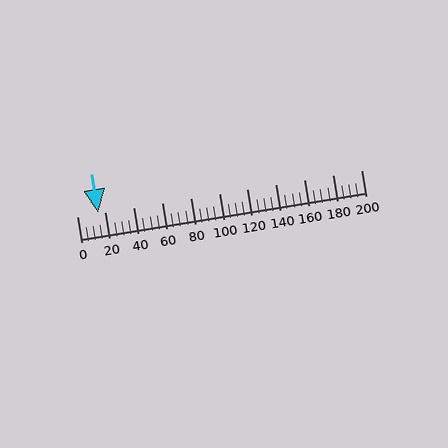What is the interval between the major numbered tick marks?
The major tick marks are spaced 20 units apart.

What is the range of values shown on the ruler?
The ruler shows values from 0 to 200.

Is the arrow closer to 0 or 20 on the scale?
The arrow is closer to 20.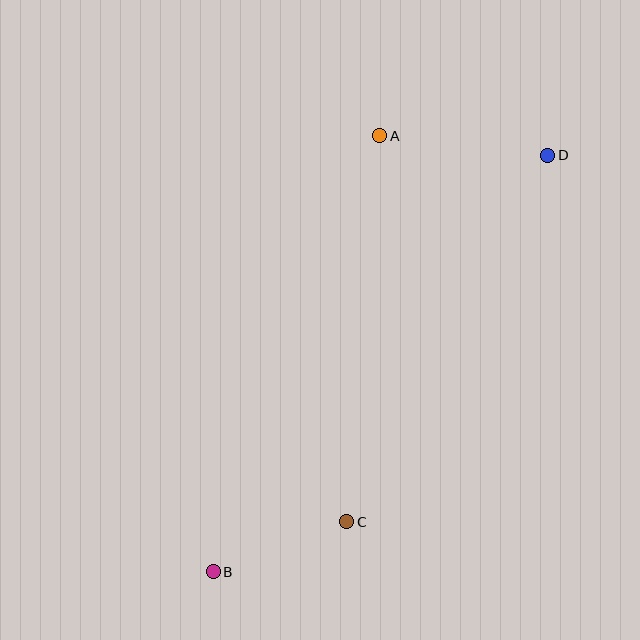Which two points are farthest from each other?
Points B and D are farthest from each other.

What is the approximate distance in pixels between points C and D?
The distance between C and D is approximately 418 pixels.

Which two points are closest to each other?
Points B and C are closest to each other.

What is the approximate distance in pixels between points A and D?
The distance between A and D is approximately 169 pixels.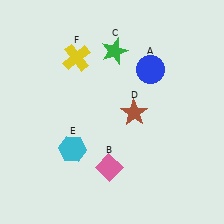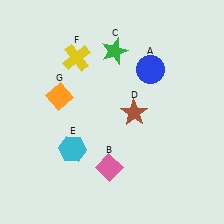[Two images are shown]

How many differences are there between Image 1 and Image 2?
There is 1 difference between the two images.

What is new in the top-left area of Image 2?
An orange diamond (G) was added in the top-left area of Image 2.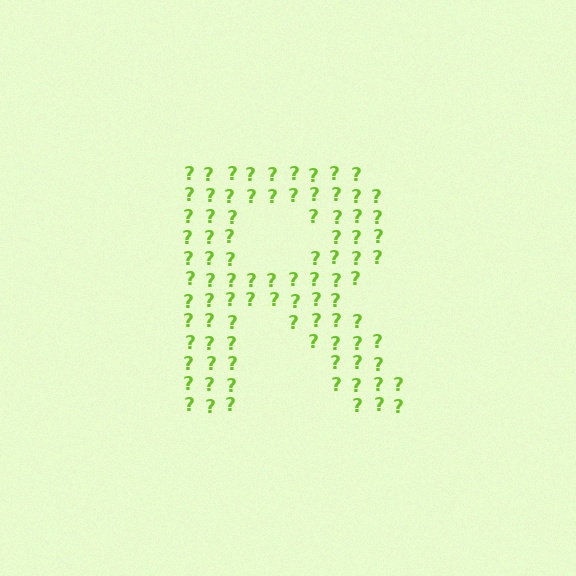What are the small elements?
The small elements are question marks.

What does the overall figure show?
The overall figure shows the letter R.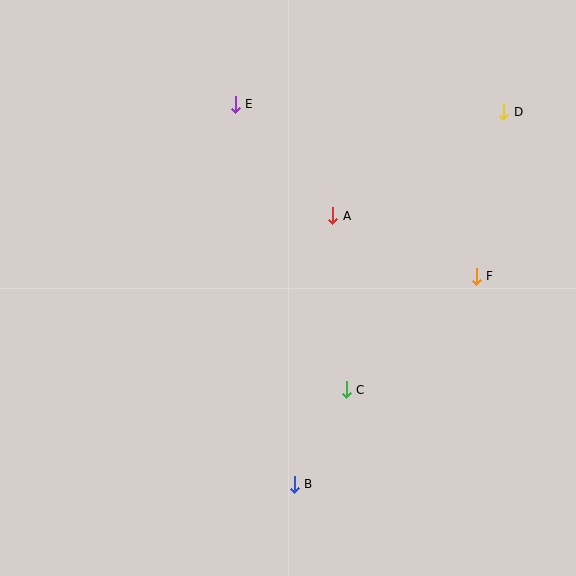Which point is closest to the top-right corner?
Point D is closest to the top-right corner.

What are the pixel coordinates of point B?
Point B is at (294, 484).